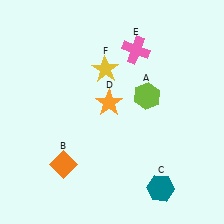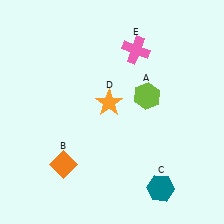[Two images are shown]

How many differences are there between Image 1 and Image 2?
There is 1 difference between the two images.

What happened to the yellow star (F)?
The yellow star (F) was removed in Image 2. It was in the top-left area of Image 1.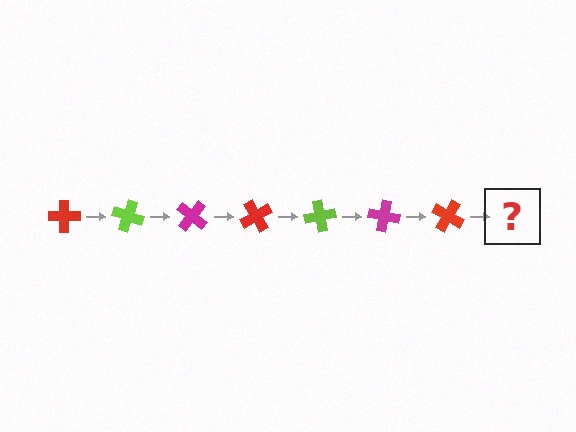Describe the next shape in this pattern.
It should be a lime cross, rotated 140 degrees from the start.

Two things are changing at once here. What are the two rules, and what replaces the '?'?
The two rules are that it rotates 20 degrees each step and the color cycles through red, lime, and magenta. The '?' should be a lime cross, rotated 140 degrees from the start.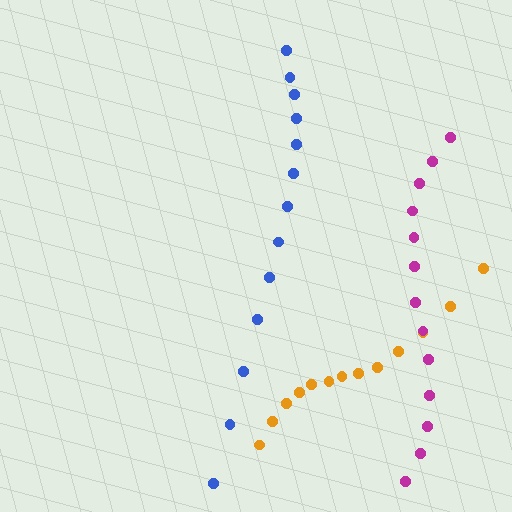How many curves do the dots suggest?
There are 3 distinct paths.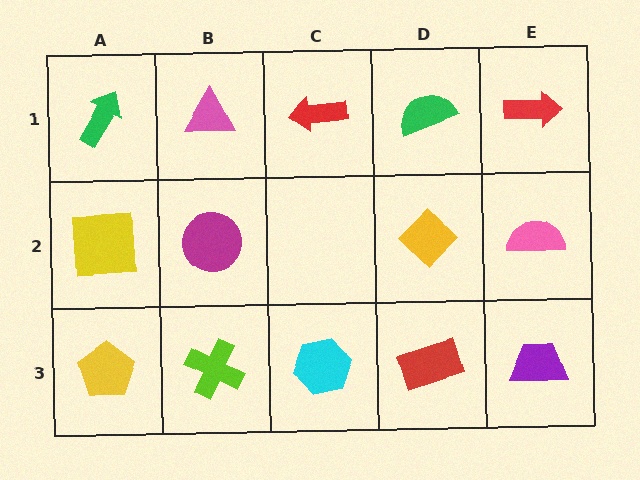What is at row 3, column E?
A purple trapezoid.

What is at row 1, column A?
A green arrow.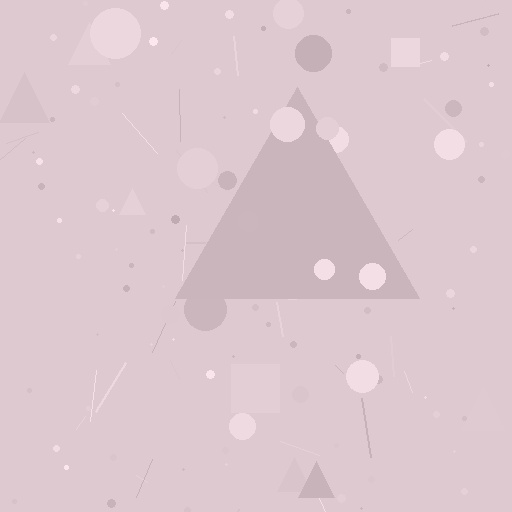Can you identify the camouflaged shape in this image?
The camouflaged shape is a triangle.